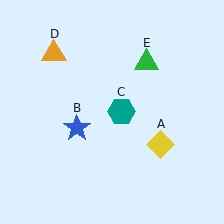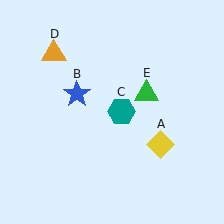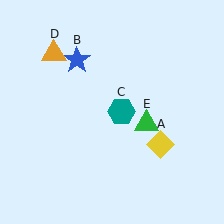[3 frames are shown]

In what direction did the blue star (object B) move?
The blue star (object B) moved up.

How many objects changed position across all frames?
2 objects changed position: blue star (object B), green triangle (object E).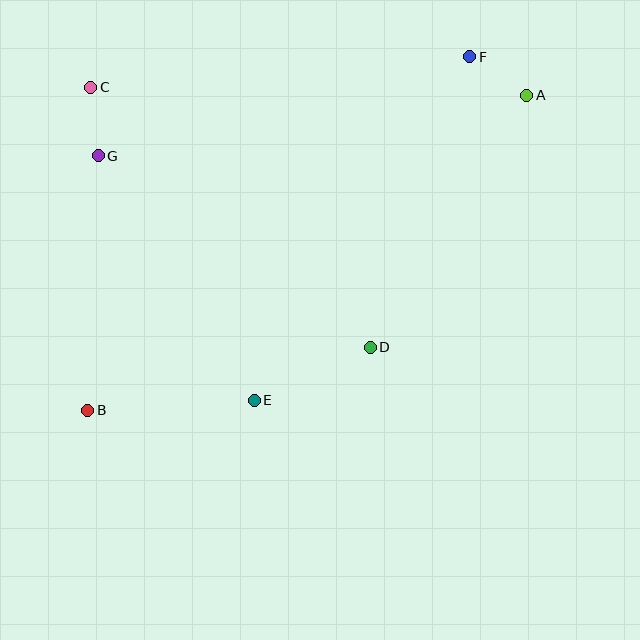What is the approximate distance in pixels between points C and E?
The distance between C and E is approximately 353 pixels.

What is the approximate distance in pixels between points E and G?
The distance between E and G is approximately 290 pixels.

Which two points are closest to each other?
Points A and F are closest to each other.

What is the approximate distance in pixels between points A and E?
The distance between A and E is approximately 409 pixels.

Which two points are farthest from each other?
Points A and B are farthest from each other.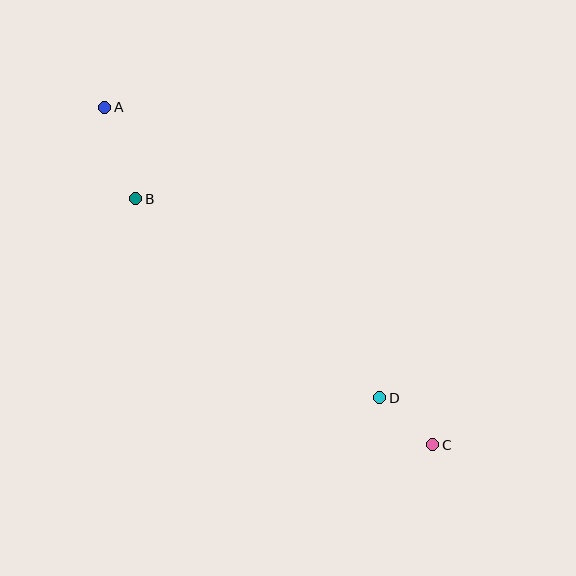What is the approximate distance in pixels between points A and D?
The distance between A and D is approximately 400 pixels.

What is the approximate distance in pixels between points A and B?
The distance between A and B is approximately 96 pixels.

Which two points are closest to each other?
Points C and D are closest to each other.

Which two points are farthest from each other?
Points A and C are farthest from each other.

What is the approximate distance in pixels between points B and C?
The distance between B and C is approximately 386 pixels.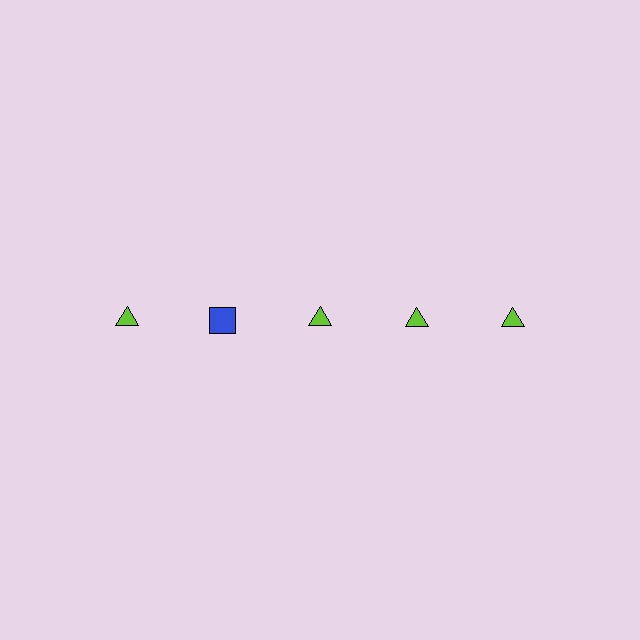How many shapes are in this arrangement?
There are 5 shapes arranged in a grid pattern.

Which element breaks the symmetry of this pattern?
The blue square in the top row, second from left column breaks the symmetry. All other shapes are lime triangles.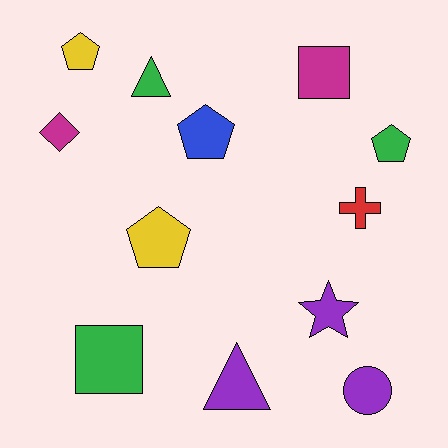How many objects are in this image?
There are 12 objects.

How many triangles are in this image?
There are 2 triangles.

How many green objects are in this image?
There are 3 green objects.